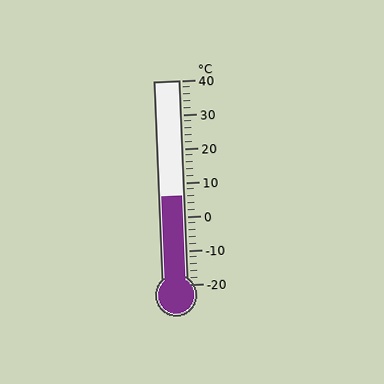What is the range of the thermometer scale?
The thermometer scale ranges from -20°C to 40°C.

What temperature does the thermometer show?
The thermometer shows approximately 6°C.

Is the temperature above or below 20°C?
The temperature is below 20°C.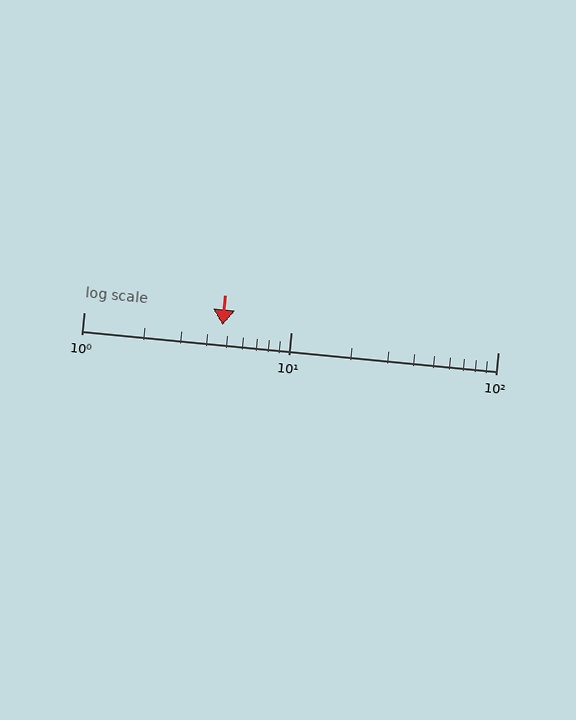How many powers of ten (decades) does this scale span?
The scale spans 2 decades, from 1 to 100.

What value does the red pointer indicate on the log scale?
The pointer indicates approximately 4.7.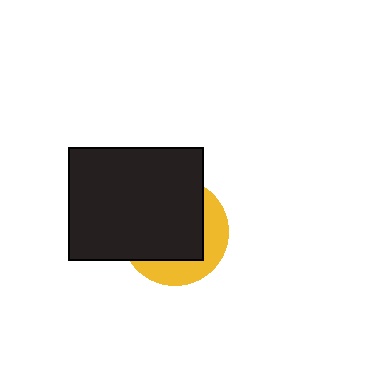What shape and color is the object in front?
The object in front is a black rectangle.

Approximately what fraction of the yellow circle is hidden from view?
Roughly 67% of the yellow circle is hidden behind the black rectangle.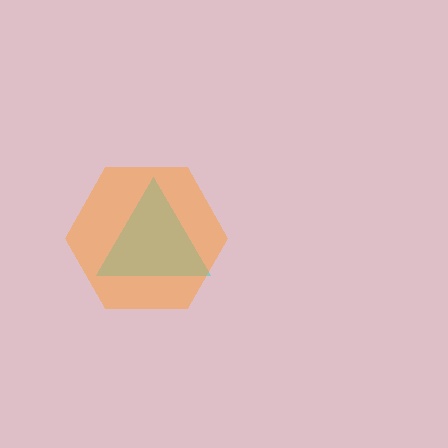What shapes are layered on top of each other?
The layered shapes are: a cyan triangle, an orange hexagon.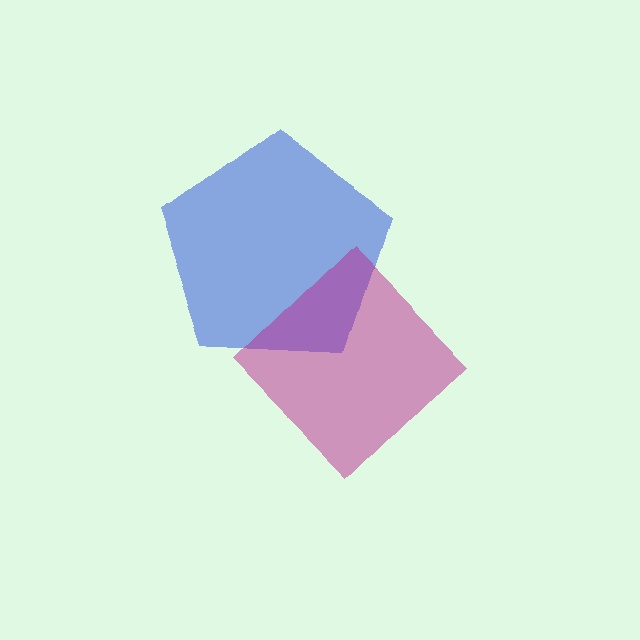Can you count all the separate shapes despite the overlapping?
Yes, there are 2 separate shapes.